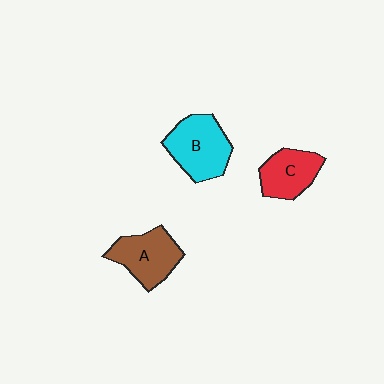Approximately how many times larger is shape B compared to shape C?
Approximately 1.3 times.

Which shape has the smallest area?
Shape C (red).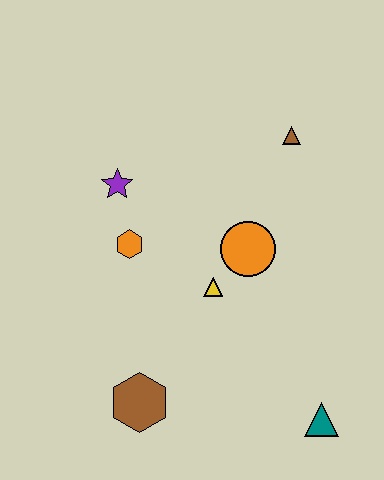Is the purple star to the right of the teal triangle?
No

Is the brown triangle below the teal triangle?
No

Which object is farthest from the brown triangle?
The brown hexagon is farthest from the brown triangle.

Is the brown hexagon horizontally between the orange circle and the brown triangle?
No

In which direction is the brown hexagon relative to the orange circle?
The brown hexagon is below the orange circle.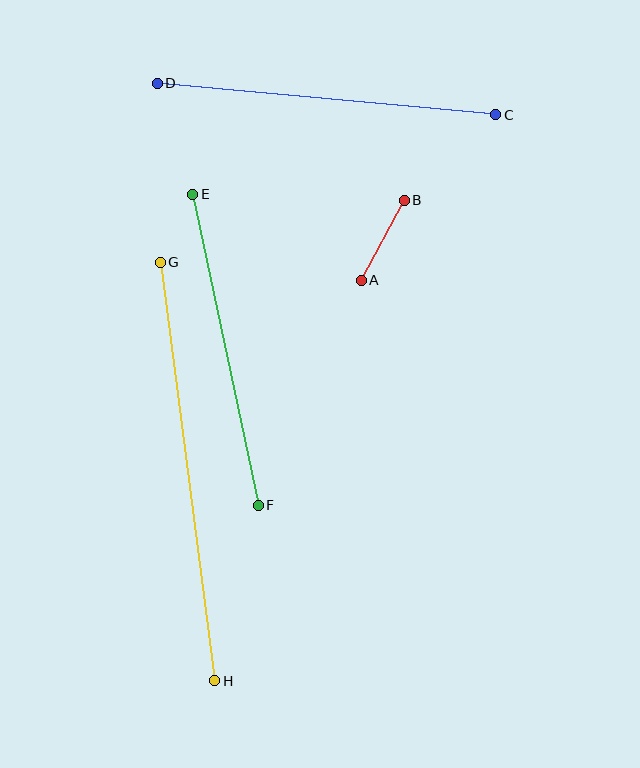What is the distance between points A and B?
The distance is approximately 91 pixels.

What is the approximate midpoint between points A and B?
The midpoint is at approximately (383, 240) pixels.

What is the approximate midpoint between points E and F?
The midpoint is at approximately (225, 350) pixels.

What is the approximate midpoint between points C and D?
The midpoint is at approximately (327, 99) pixels.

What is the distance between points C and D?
The distance is approximately 340 pixels.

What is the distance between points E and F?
The distance is approximately 318 pixels.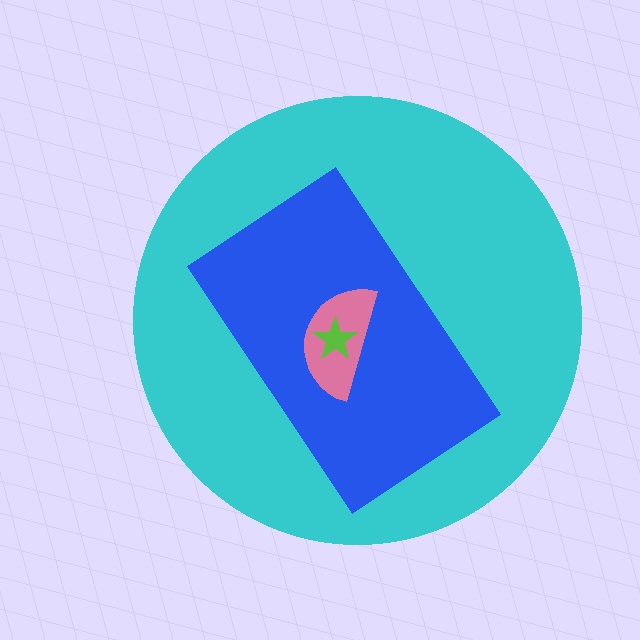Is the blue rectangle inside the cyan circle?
Yes.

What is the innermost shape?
The lime star.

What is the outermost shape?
The cyan circle.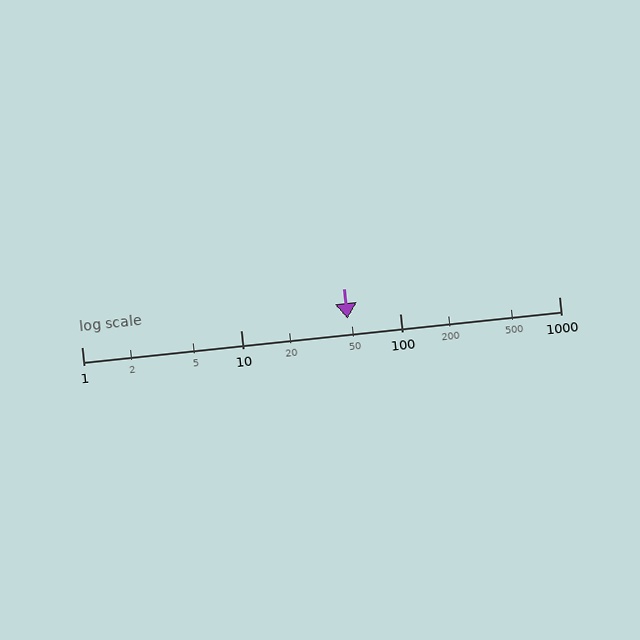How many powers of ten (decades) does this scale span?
The scale spans 3 decades, from 1 to 1000.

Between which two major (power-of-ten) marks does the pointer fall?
The pointer is between 10 and 100.